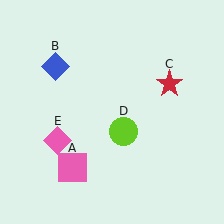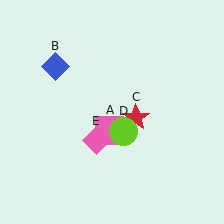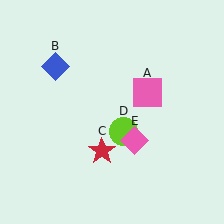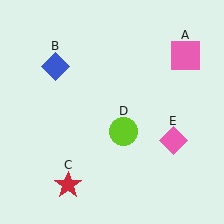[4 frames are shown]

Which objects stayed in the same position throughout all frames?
Blue diamond (object B) and lime circle (object D) remained stationary.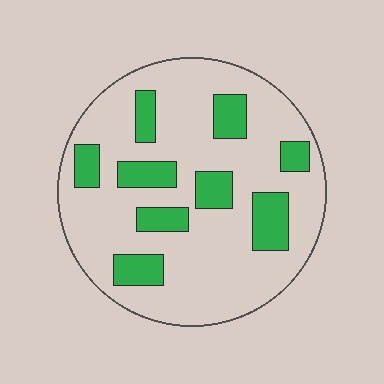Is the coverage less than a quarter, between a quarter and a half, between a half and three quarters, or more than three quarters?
Less than a quarter.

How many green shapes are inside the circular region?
9.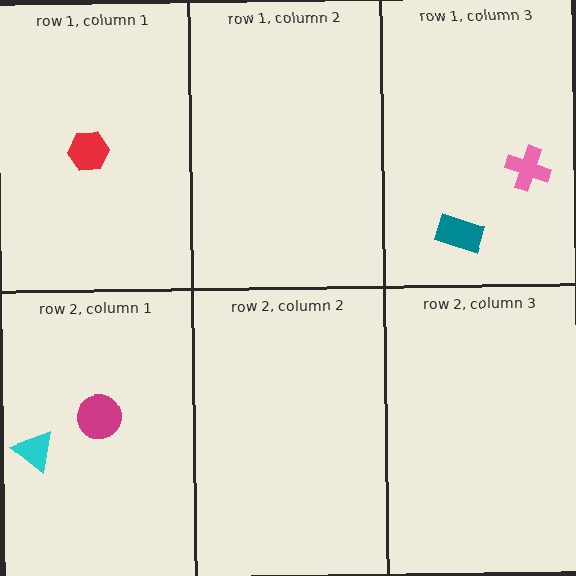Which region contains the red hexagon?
The row 1, column 1 region.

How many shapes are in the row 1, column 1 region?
1.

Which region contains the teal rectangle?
The row 1, column 3 region.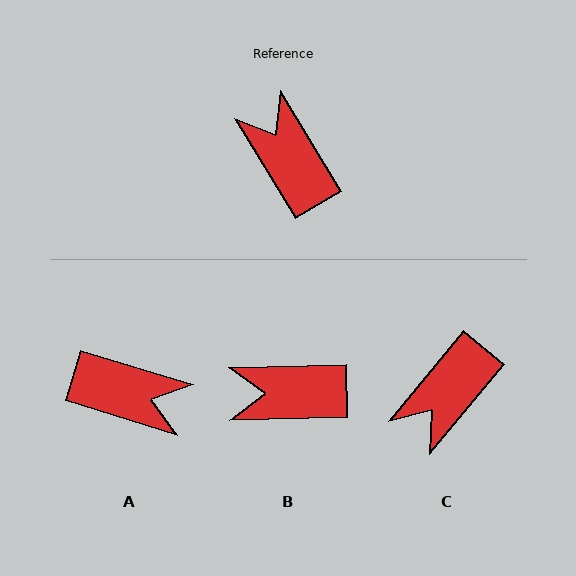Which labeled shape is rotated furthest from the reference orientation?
A, about 138 degrees away.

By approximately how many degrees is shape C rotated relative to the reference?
Approximately 109 degrees counter-clockwise.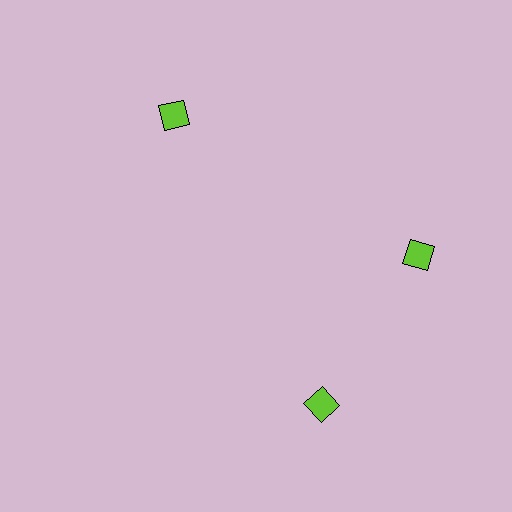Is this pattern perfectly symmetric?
No. The 3 lime diamonds are arranged in a ring, but one element near the 7 o'clock position is rotated out of alignment along the ring, breaking the 3-fold rotational symmetry.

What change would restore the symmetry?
The symmetry would be restored by rotating it back into even spacing with its neighbors so that all 3 diamonds sit at equal angles and equal distance from the center.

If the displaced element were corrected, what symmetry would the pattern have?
It would have 3-fold rotational symmetry — the pattern would map onto itself every 120 degrees.